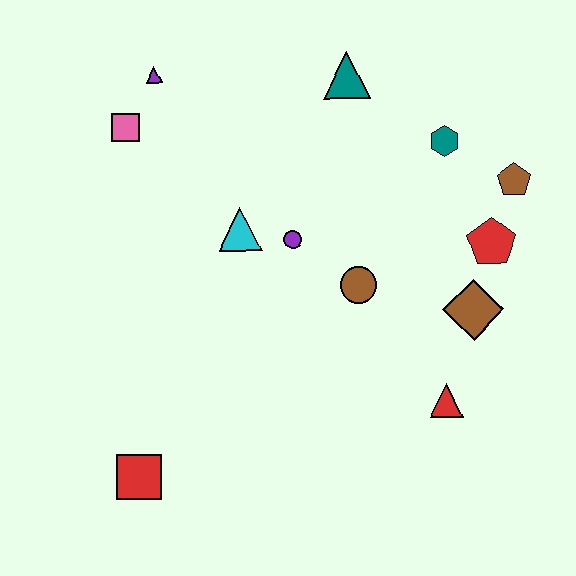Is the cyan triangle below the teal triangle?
Yes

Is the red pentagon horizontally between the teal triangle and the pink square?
No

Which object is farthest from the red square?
The brown pentagon is farthest from the red square.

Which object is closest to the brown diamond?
The red pentagon is closest to the brown diamond.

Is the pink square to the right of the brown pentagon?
No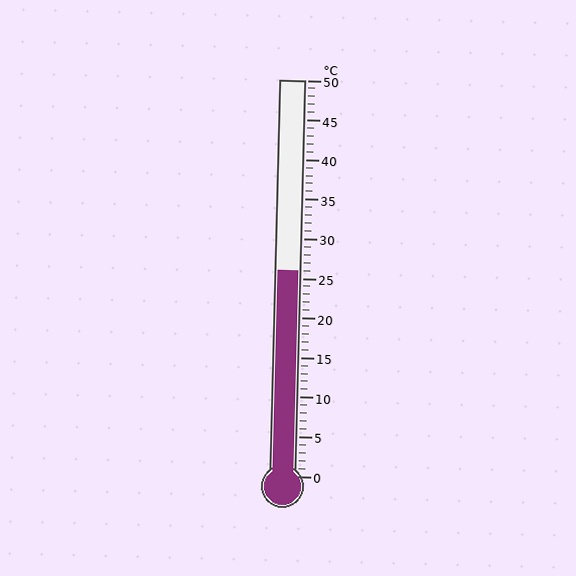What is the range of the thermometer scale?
The thermometer scale ranges from 0°C to 50°C.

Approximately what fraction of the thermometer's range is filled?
The thermometer is filled to approximately 50% of its range.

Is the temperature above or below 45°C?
The temperature is below 45°C.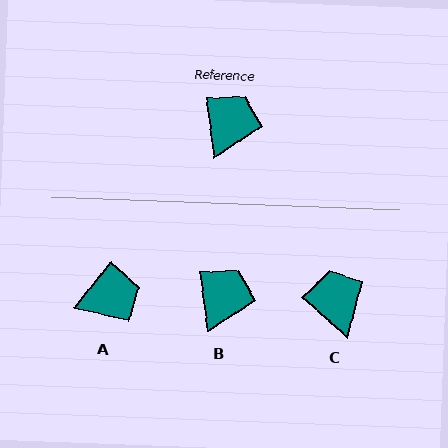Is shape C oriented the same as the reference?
No, it is off by about 42 degrees.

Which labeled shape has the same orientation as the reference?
B.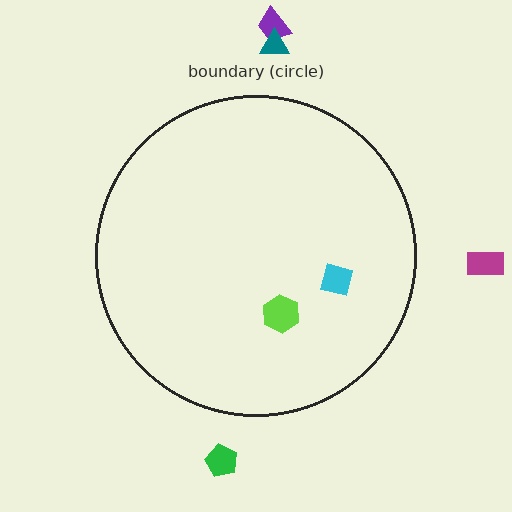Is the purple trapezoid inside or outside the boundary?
Outside.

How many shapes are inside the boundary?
2 inside, 4 outside.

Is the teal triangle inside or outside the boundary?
Outside.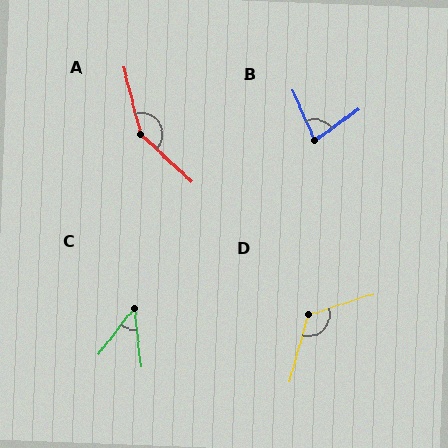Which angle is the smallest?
C, at approximately 44 degrees.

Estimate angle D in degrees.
Approximately 123 degrees.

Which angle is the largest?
A, at approximately 147 degrees.